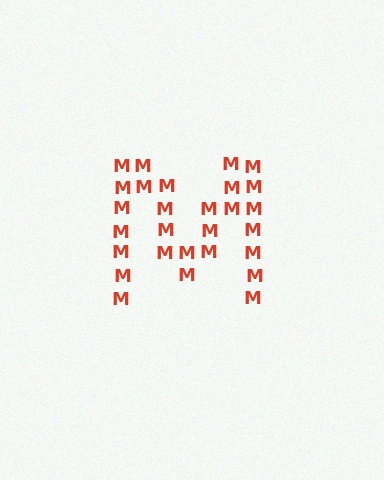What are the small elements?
The small elements are letter M's.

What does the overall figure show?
The overall figure shows the letter M.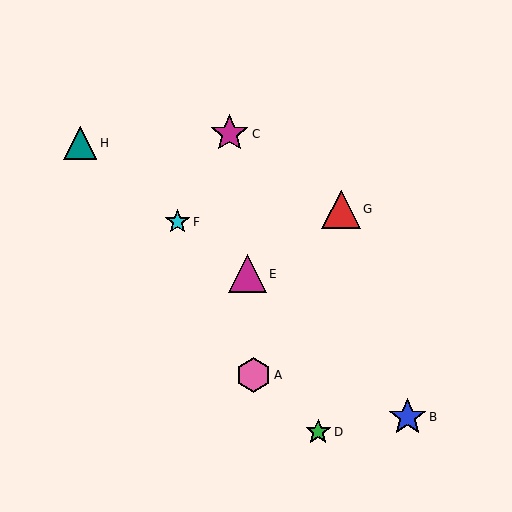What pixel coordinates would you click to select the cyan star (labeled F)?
Click at (178, 222) to select the cyan star F.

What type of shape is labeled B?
Shape B is a blue star.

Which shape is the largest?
The red triangle (labeled G) is the largest.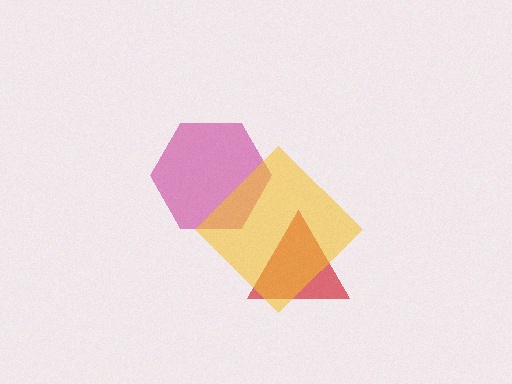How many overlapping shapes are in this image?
There are 3 overlapping shapes in the image.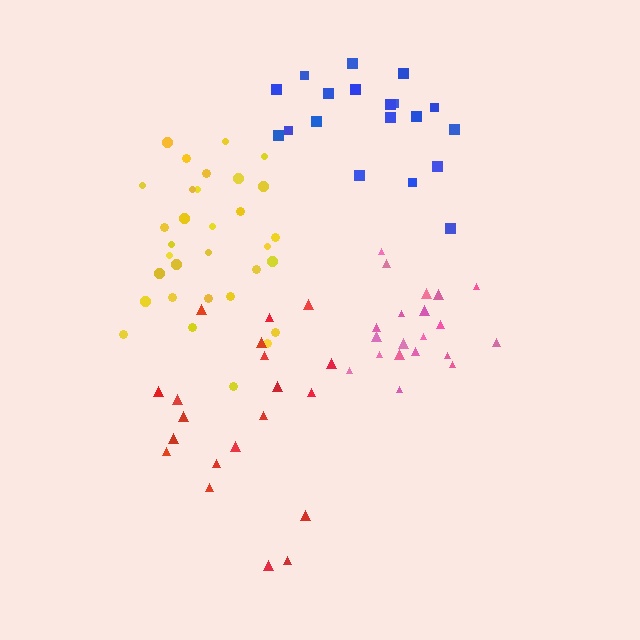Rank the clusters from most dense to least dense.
pink, blue, yellow, red.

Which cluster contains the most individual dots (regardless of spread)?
Yellow (32).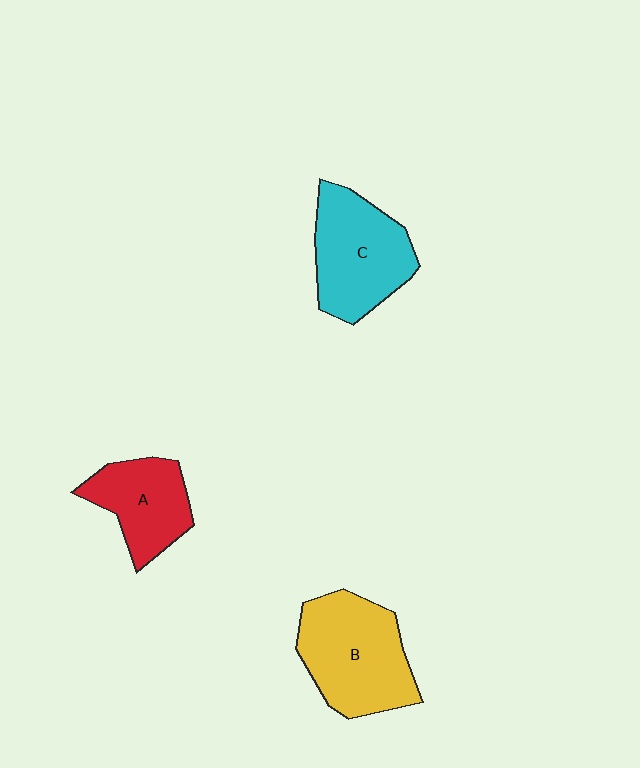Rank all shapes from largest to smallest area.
From largest to smallest: B (yellow), C (cyan), A (red).